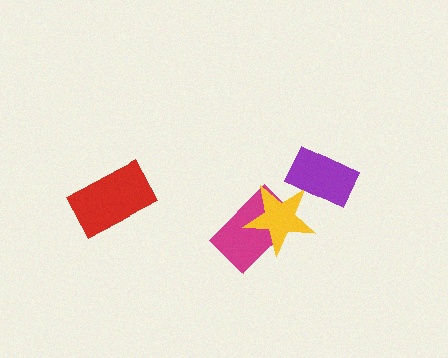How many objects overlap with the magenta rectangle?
1 object overlaps with the magenta rectangle.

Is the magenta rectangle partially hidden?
Yes, it is partially covered by another shape.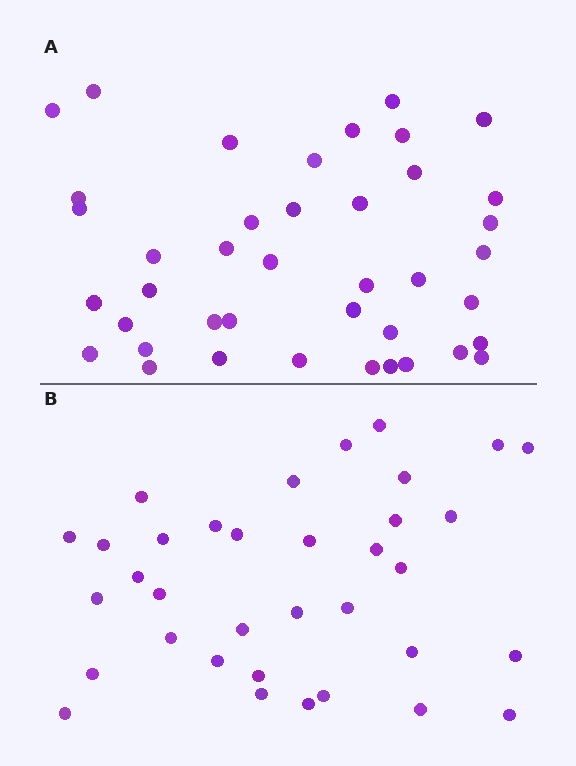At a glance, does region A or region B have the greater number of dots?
Region A (the top region) has more dots.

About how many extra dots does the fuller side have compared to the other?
Region A has about 6 more dots than region B.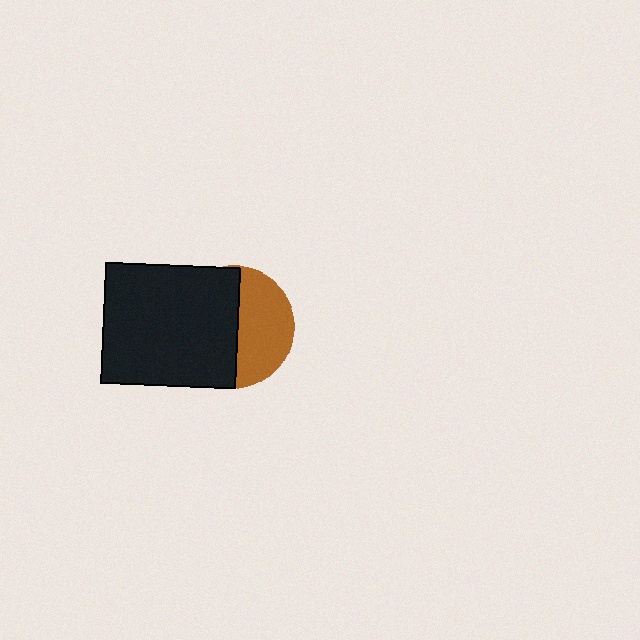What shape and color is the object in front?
The object in front is a black rectangle.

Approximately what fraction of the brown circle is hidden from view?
Roughly 55% of the brown circle is hidden behind the black rectangle.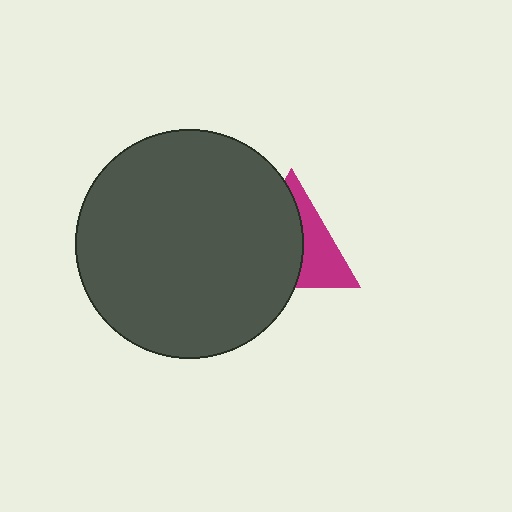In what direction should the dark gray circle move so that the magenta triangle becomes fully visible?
The dark gray circle should move left. That is the shortest direction to clear the overlap and leave the magenta triangle fully visible.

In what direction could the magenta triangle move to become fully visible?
The magenta triangle could move right. That would shift it out from behind the dark gray circle entirely.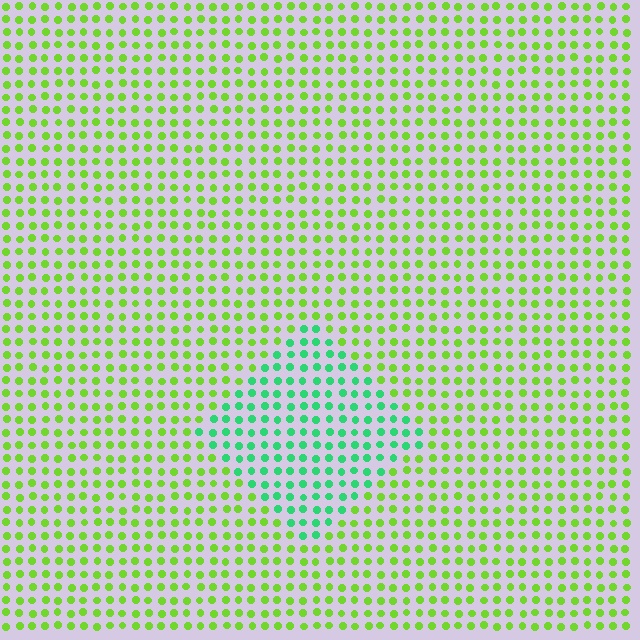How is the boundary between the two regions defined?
The boundary is defined purely by a slight shift in hue (about 49 degrees). Spacing, size, and orientation are identical on both sides.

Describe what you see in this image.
The image is filled with small lime elements in a uniform arrangement. A diamond-shaped region is visible where the elements are tinted to a slightly different hue, forming a subtle color boundary.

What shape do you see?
I see a diamond.